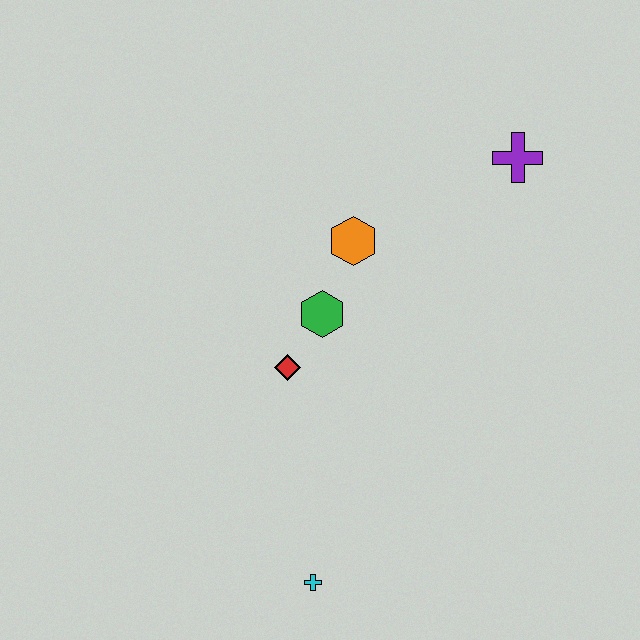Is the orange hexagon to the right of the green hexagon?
Yes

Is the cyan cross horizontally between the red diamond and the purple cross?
Yes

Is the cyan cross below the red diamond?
Yes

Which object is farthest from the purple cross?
The cyan cross is farthest from the purple cross.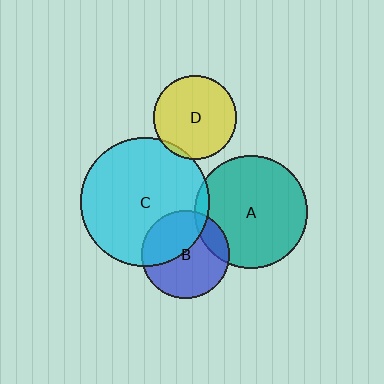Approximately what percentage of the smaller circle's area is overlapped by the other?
Approximately 5%.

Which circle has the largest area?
Circle C (cyan).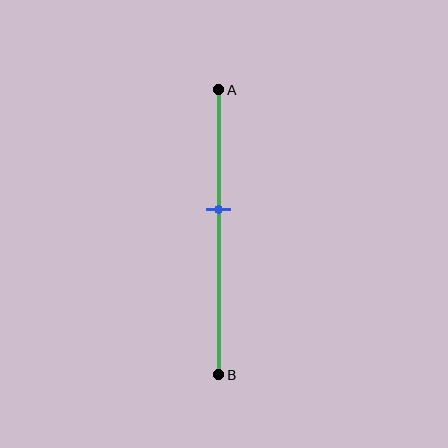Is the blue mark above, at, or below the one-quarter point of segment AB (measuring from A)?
The blue mark is below the one-quarter point of segment AB.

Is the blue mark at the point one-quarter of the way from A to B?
No, the mark is at about 40% from A, not at the 25% one-quarter point.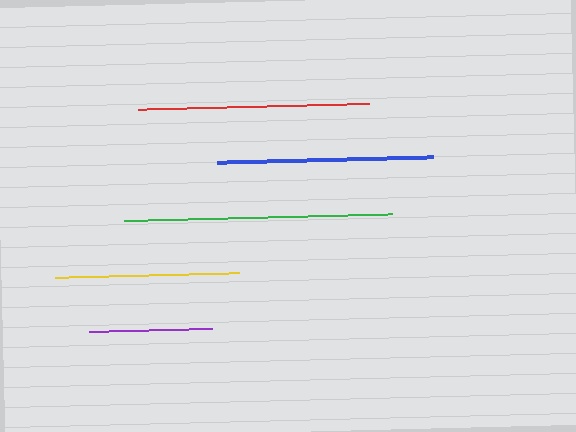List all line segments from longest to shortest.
From longest to shortest: green, red, blue, yellow, purple.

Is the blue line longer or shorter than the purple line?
The blue line is longer than the purple line.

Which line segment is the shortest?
The purple line is the shortest at approximately 123 pixels.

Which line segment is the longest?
The green line is the longest at approximately 268 pixels.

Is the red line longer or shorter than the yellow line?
The red line is longer than the yellow line.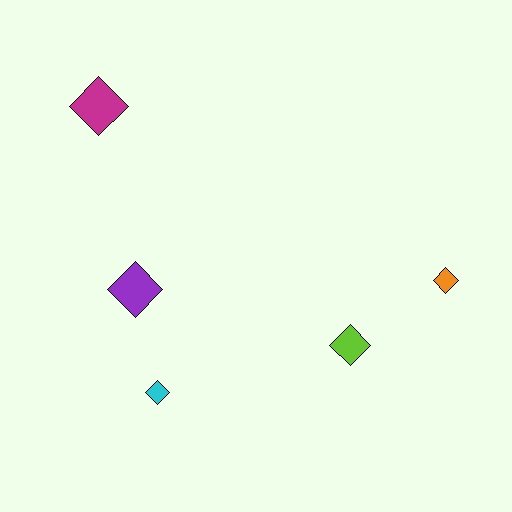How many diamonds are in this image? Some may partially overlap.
There are 5 diamonds.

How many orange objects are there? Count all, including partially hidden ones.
There is 1 orange object.